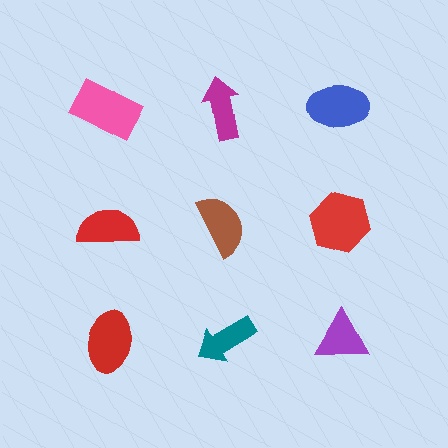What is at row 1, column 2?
A magenta arrow.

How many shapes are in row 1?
3 shapes.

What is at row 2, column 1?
A red semicircle.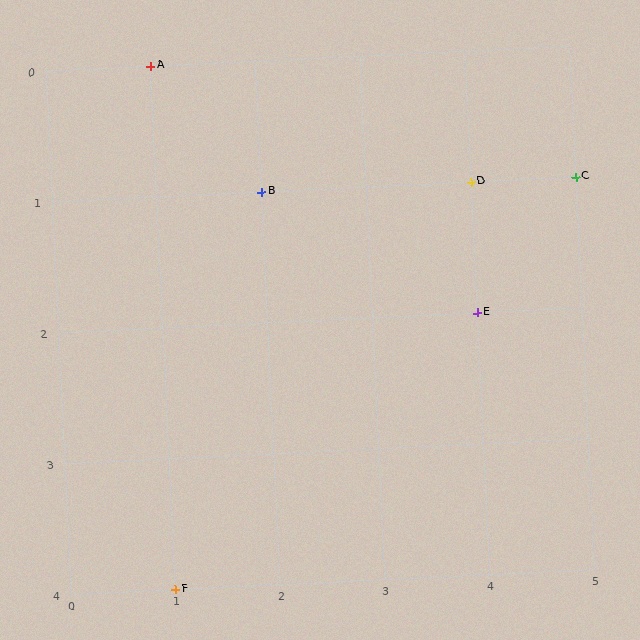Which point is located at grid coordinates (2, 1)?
Point B is at (2, 1).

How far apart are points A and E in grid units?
Points A and E are 3 columns and 2 rows apart (about 3.6 grid units diagonally).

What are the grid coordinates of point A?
Point A is at grid coordinates (1, 0).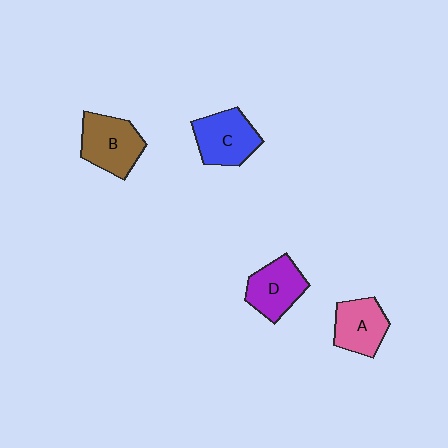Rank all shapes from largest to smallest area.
From largest to smallest: B (brown), C (blue), D (purple), A (pink).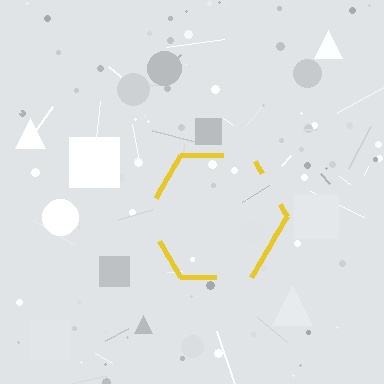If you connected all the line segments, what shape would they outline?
They would outline a hexagon.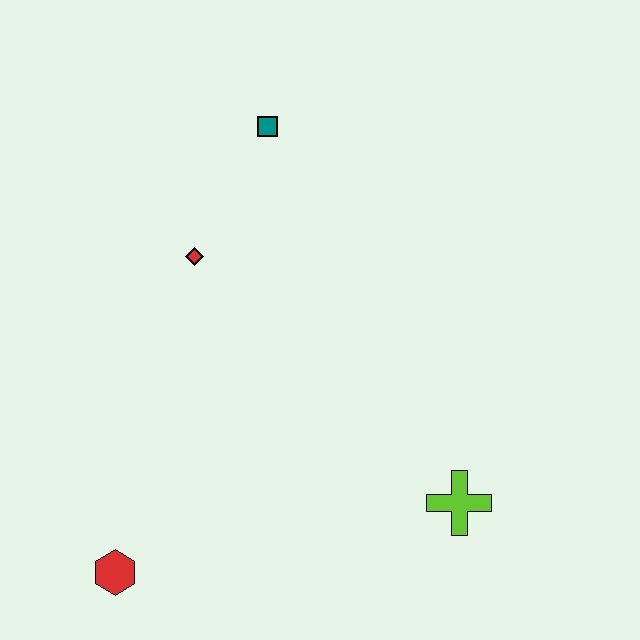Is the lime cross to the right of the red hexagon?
Yes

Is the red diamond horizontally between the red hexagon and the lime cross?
Yes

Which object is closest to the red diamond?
The teal square is closest to the red diamond.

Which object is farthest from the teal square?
The red hexagon is farthest from the teal square.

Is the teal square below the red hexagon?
No